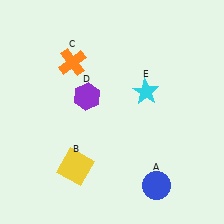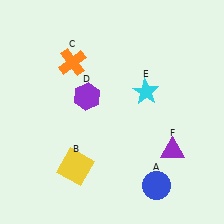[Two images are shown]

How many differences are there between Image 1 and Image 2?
There is 1 difference between the two images.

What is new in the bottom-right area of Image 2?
A purple triangle (F) was added in the bottom-right area of Image 2.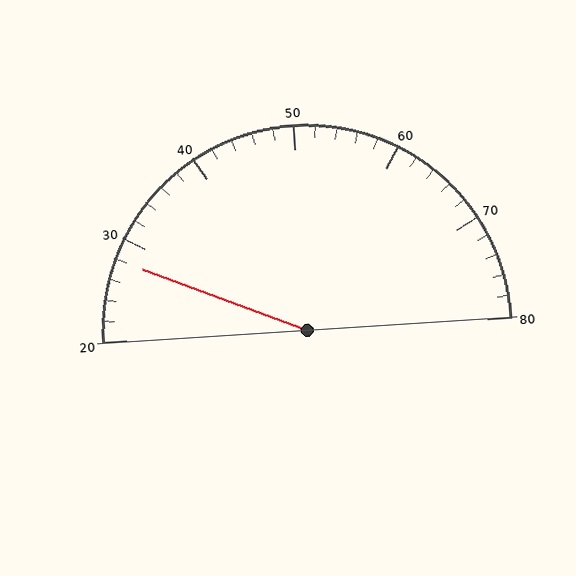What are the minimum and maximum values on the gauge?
The gauge ranges from 20 to 80.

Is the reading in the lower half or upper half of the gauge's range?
The reading is in the lower half of the range (20 to 80).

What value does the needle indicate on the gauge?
The needle indicates approximately 28.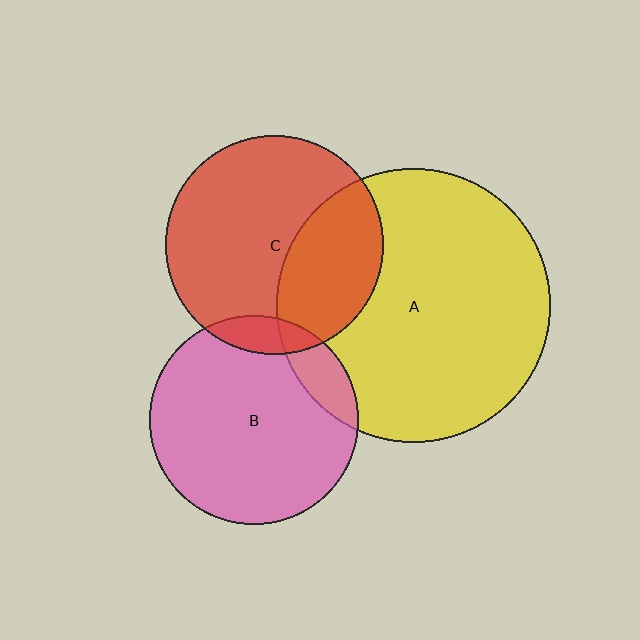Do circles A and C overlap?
Yes.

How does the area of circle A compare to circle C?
Approximately 1.6 times.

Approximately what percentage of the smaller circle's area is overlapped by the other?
Approximately 35%.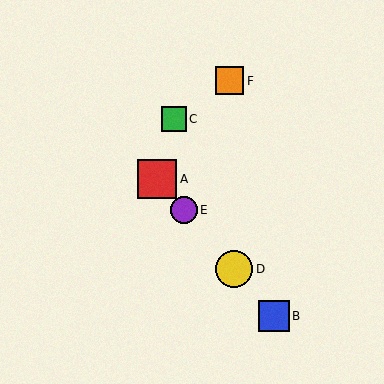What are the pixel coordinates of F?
Object F is at (230, 81).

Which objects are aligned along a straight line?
Objects A, B, D, E are aligned along a straight line.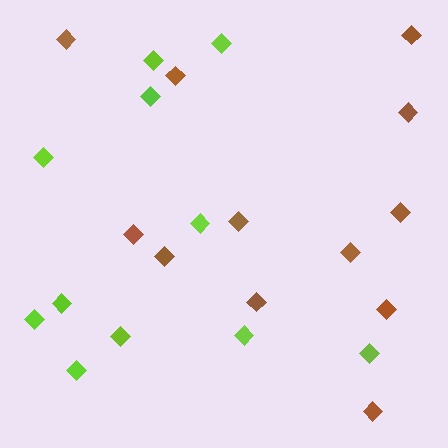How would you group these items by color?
There are 2 groups: one group of lime diamonds (11) and one group of brown diamonds (12).